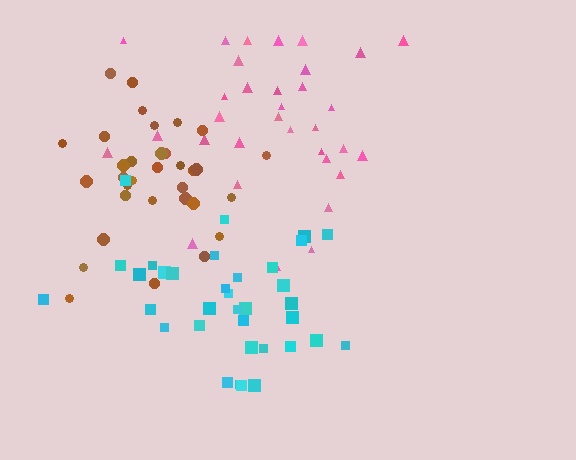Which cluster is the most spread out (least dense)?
Pink.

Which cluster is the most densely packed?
Cyan.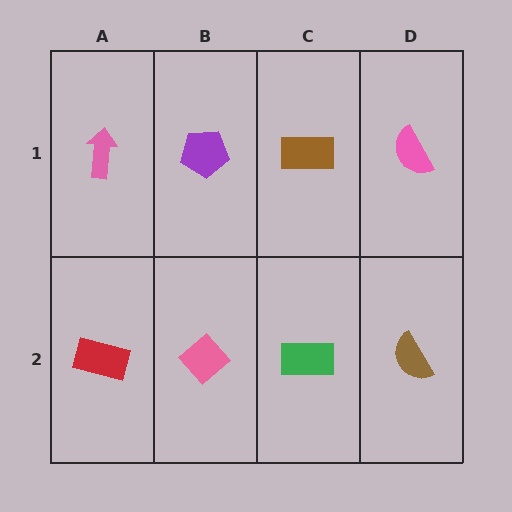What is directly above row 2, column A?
A pink arrow.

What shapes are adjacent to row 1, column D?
A brown semicircle (row 2, column D), a brown rectangle (row 1, column C).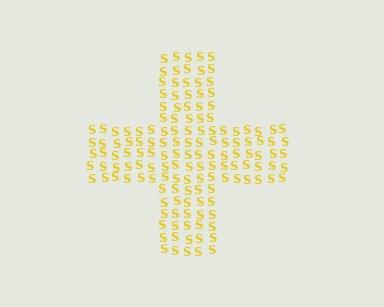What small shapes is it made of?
It is made of small letter S's.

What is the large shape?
The large shape is a cross.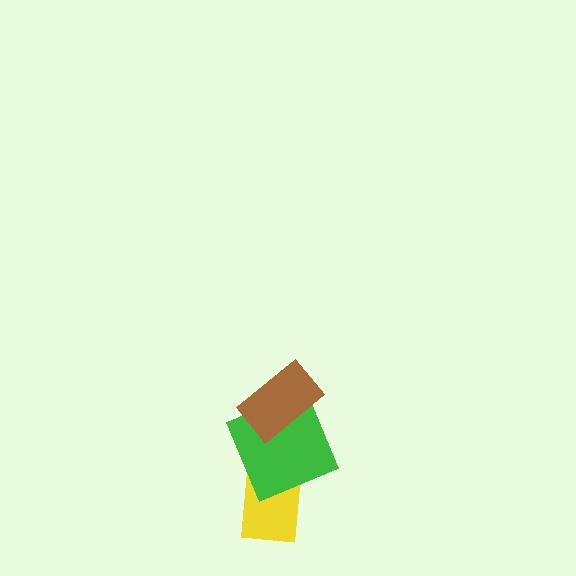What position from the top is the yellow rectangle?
The yellow rectangle is 3rd from the top.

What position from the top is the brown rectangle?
The brown rectangle is 1st from the top.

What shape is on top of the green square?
The brown rectangle is on top of the green square.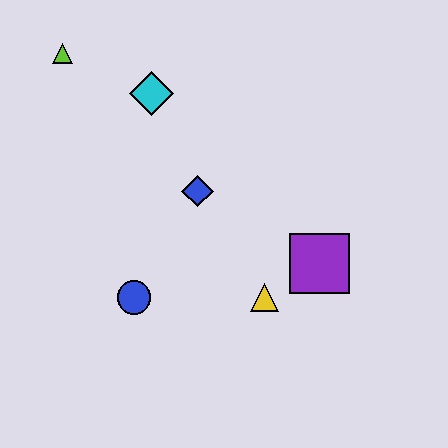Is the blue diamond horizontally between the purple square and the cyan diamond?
Yes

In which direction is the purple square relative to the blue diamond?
The purple square is to the right of the blue diamond.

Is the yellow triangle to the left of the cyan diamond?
No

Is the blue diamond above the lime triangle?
No